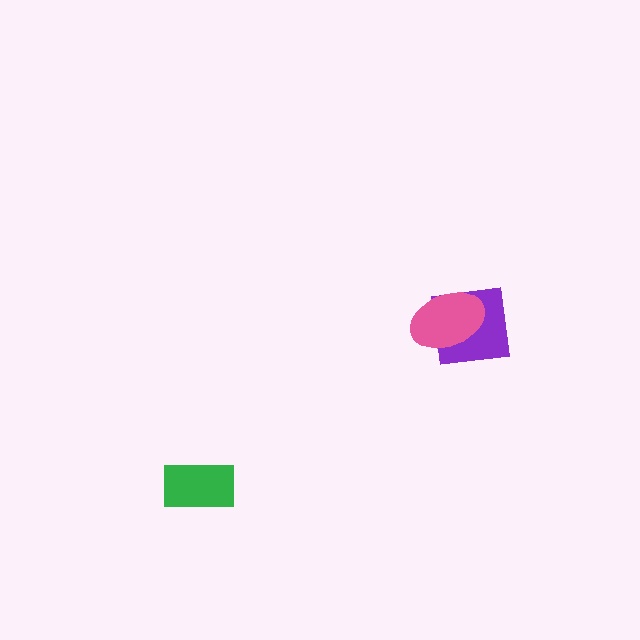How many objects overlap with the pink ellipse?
1 object overlaps with the pink ellipse.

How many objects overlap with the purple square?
1 object overlaps with the purple square.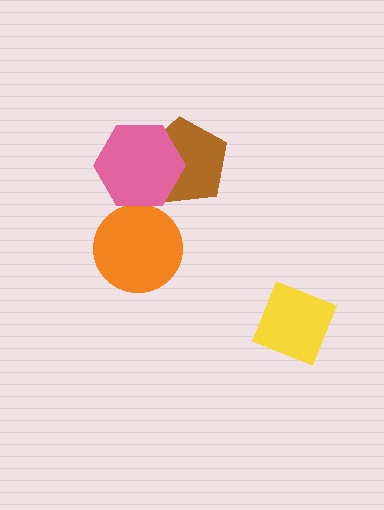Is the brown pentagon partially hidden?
Yes, it is partially covered by another shape.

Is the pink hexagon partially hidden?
No, no other shape covers it.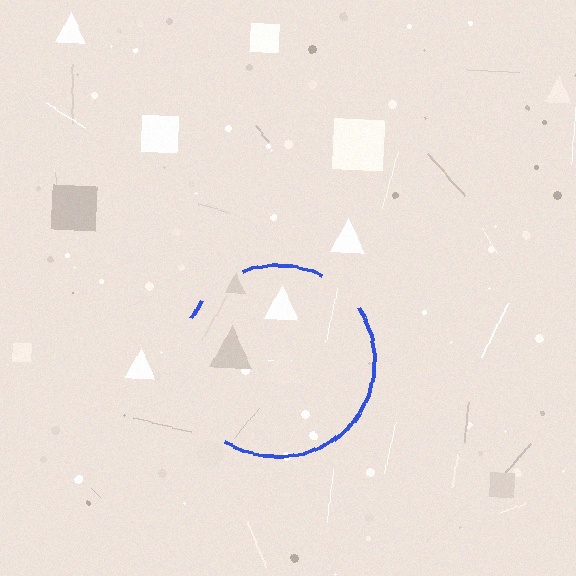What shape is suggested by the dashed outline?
The dashed outline suggests a circle.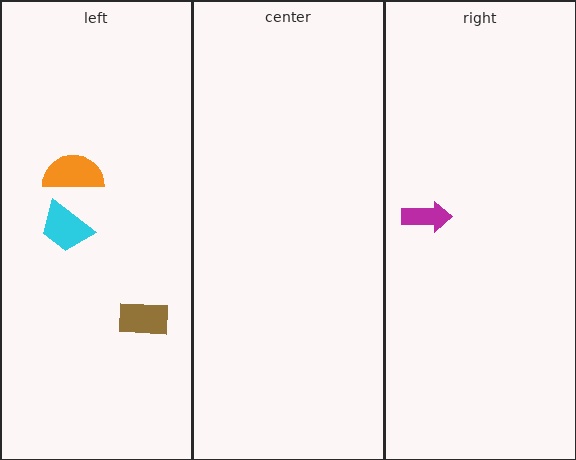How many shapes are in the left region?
3.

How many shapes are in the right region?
1.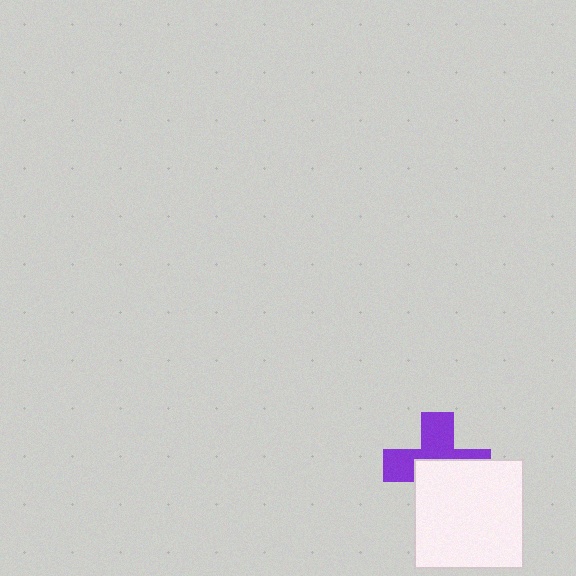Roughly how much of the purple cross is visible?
About half of it is visible (roughly 50%).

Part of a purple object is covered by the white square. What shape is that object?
It is a cross.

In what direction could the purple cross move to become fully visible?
The purple cross could move up. That would shift it out from behind the white square entirely.